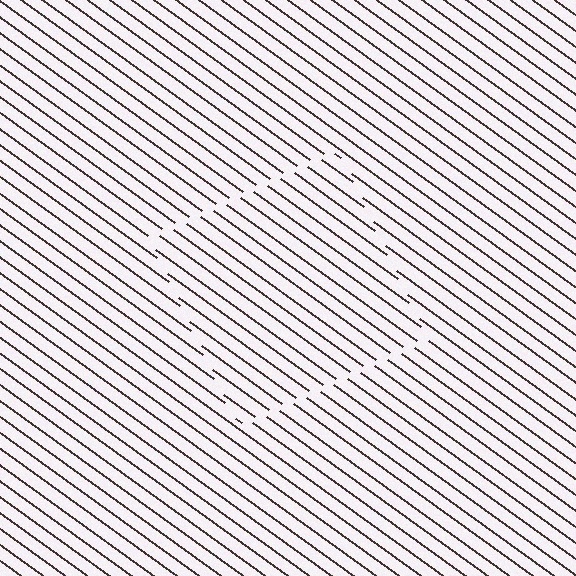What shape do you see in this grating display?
An illusory square. The interior of the shape contains the same grating, shifted by half a period — the contour is defined by the phase discontinuity where line-ends from the inner and outer gratings abut.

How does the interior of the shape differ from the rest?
The interior of the shape contains the same grating, shifted by half a period — the contour is defined by the phase discontinuity where line-ends from the inner and outer gratings abut.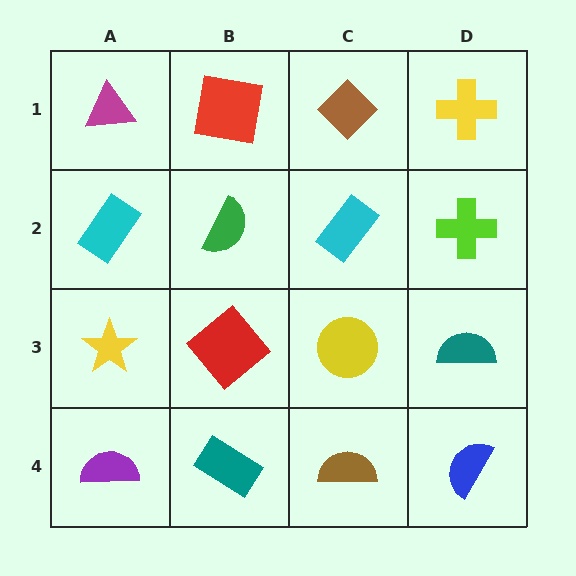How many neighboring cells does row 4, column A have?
2.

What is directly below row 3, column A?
A purple semicircle.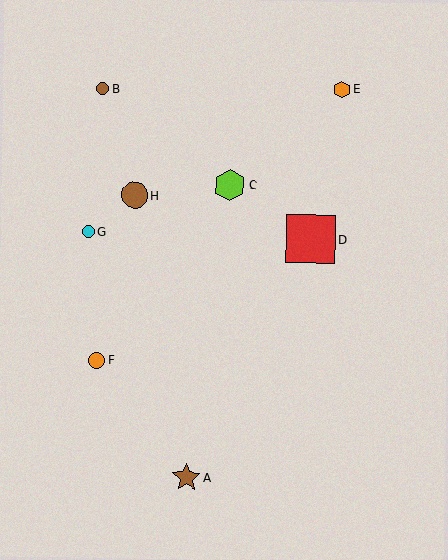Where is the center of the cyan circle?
The center of the cyan circle is at (88, 231).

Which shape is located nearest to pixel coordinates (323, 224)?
The red square (labeled D) at (311, 239) is nearest to that location.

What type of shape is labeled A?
Shape A is a brown star.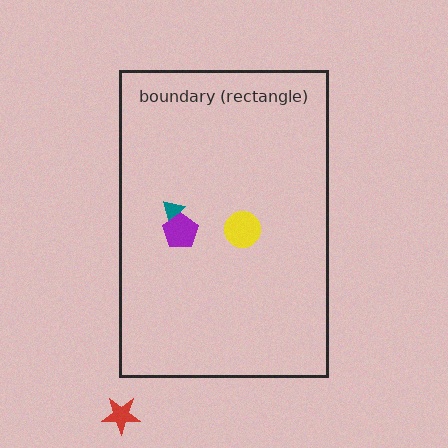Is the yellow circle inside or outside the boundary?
Inside.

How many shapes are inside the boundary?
3 inside, 1 outside.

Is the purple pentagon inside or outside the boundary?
Inside.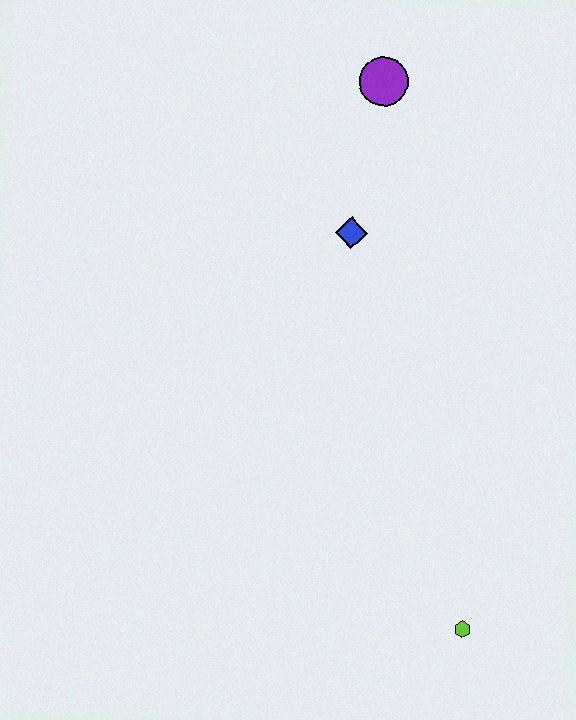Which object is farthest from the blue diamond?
The lime hexagon is farthest from the blue diamond.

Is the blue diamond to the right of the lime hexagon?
No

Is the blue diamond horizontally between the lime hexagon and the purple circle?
No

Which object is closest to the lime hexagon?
The blue diamond is closest to the lime hexagon.